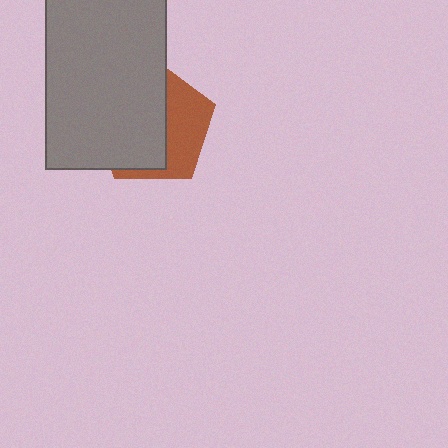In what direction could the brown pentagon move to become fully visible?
The brown pentagon could move right. That would shift it out from behind the gray rectangle entirely.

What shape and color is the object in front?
The object in front is a gray rectangle.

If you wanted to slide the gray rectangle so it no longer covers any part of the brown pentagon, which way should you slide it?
Slide it left — that is the most direct way to separate the two shapes.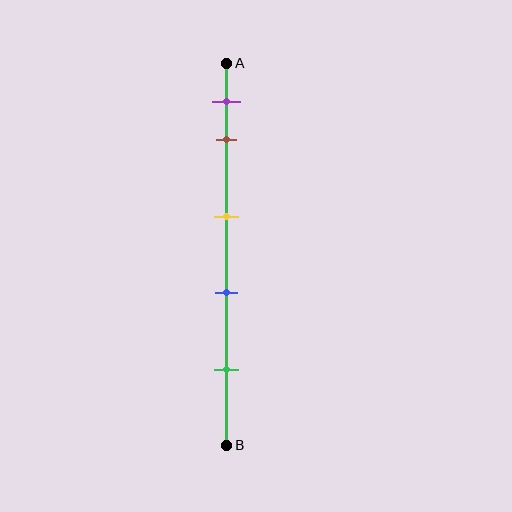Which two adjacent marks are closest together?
The purple and brown marks are the closest adjacent pair.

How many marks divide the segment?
There are 5 marks dividing the segment.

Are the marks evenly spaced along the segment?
No, the marks are not evenly spaced.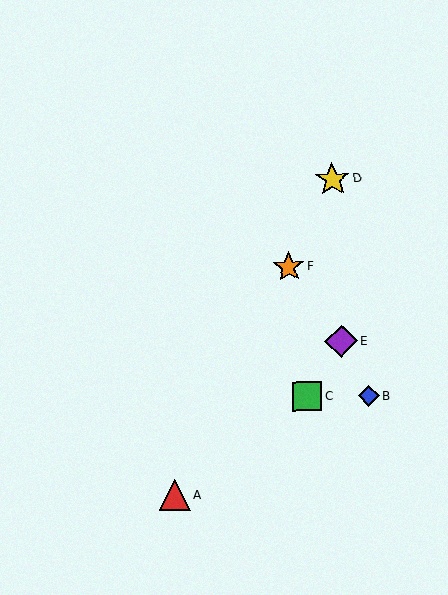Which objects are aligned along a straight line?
Objects A, D, F are aligned along a straight line.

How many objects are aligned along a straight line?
3 objects (A, D, F) are aligned along a straight line.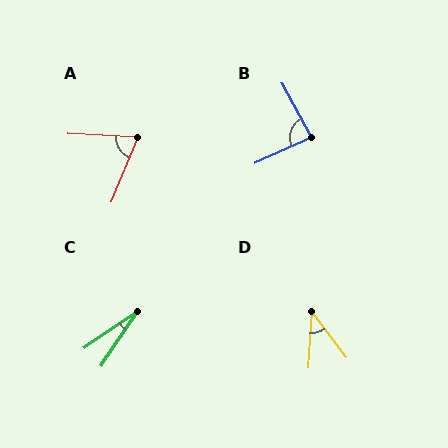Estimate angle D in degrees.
Approximately 41 degrees.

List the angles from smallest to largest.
C (22°), D (41°), A (71°), B (86°).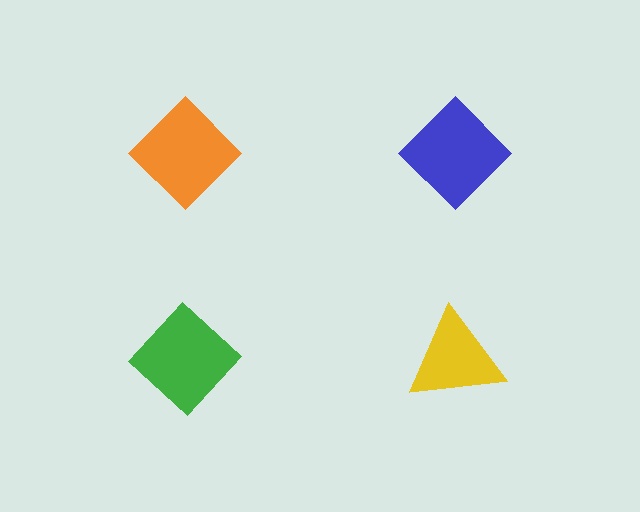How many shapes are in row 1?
2 shapes.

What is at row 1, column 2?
A blue diamond.